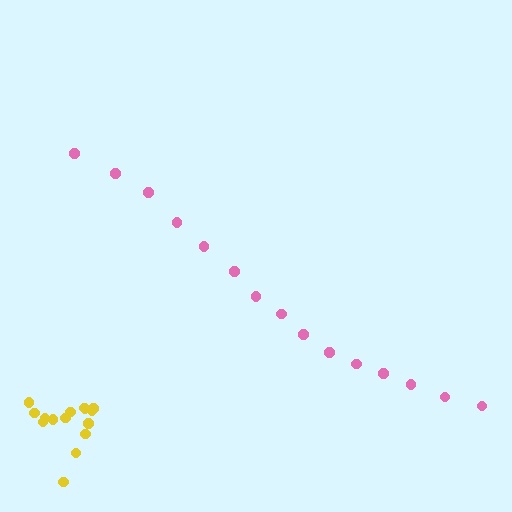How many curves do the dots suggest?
There are 2 distinct paths.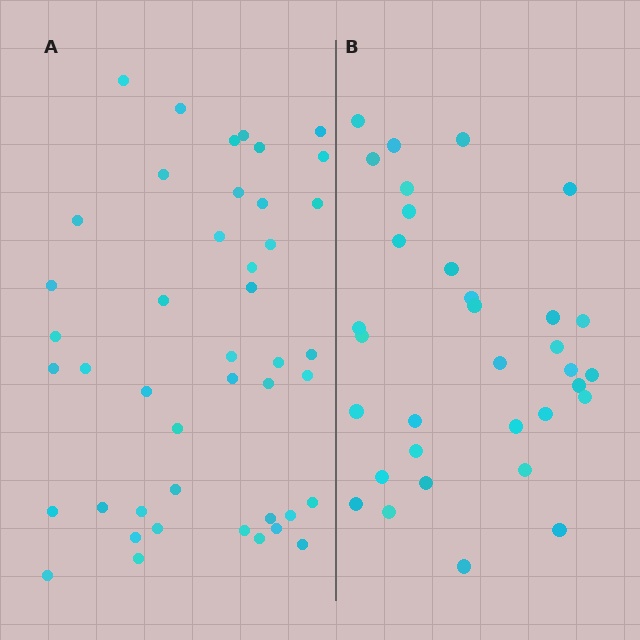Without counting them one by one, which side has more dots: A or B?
Region A (the left region) has more dots.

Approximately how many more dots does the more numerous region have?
Region A has roughly 12 or so more dots than region B.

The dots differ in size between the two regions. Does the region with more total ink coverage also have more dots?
No. Region B has more total ink coverage because its dots are larger, but region A actually contains more individual dots. Total area can be misleading — the number of items is what matters here.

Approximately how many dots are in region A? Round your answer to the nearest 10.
About 40 dots. (The exact count is 44, which rounds to 40.)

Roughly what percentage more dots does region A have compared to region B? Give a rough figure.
About 35% more.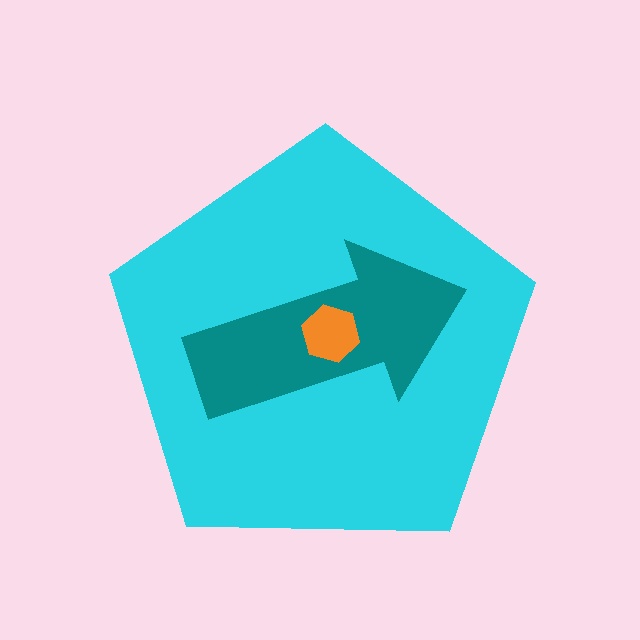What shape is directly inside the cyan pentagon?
The teal arrow.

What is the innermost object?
The orange hexagon.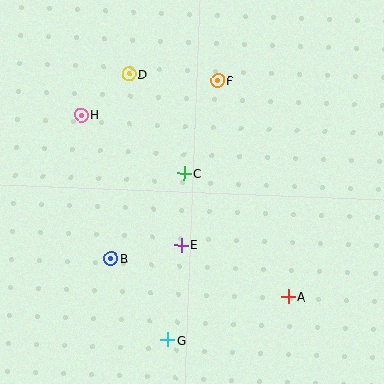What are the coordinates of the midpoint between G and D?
The midpoint between G and D is at (148, 207).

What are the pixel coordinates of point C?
Point C is at (184, 174).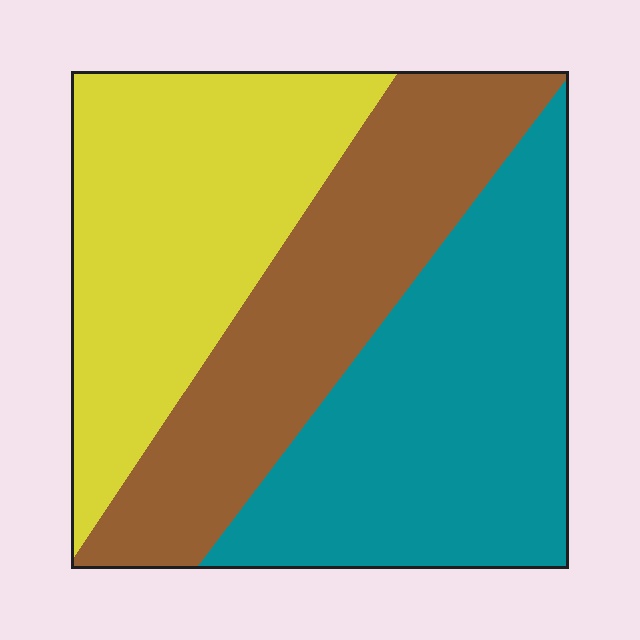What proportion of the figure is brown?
Brown covers 30% of the figure.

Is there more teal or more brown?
Teal.